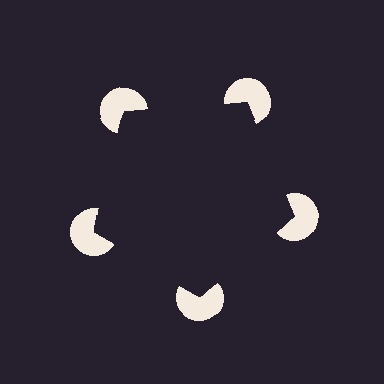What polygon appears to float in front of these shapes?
An illusory pentagon — its edges are inferred from the aligned wedge cuts in the pac-man discs, not physically drawn.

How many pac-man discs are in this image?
There are 5 — one at each vertex of the illusory pentagon.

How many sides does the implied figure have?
5 sides.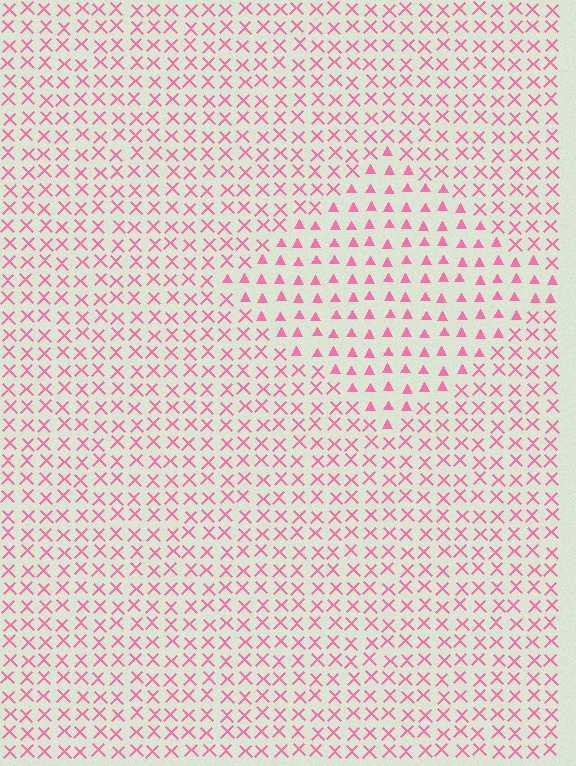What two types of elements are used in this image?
The image uses triangles inside the diamond region and X marks outside it.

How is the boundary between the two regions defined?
The boundary is defined by a change in element shape: triangles inside vs. X marks outside. All elements share the same color and spacing.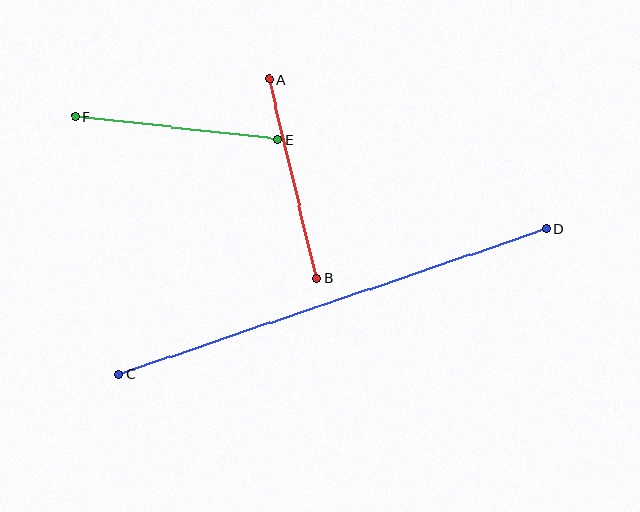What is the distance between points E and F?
The distance is approximately 203 pixels.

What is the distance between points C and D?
The distance is approximately 452 pixels.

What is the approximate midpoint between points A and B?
The midpoint is at approximately (293, 179) pixels.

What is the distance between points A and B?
The distance is approximately 204 pixels.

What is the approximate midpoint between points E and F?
The midpoint is at approximately (177, 128) pixels.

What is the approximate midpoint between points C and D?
The midpoint is at approximately (332, 302) pixels.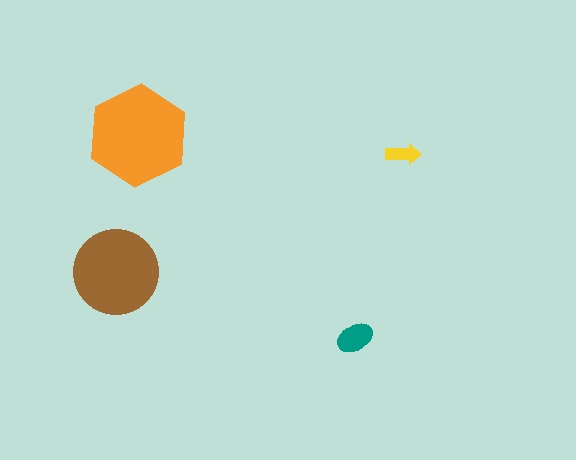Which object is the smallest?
The yellow arrow.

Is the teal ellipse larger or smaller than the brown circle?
Smaller.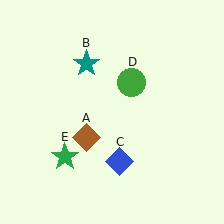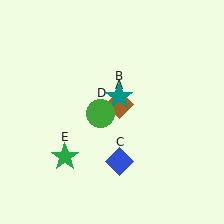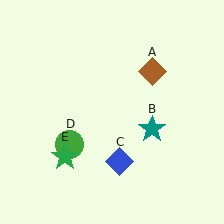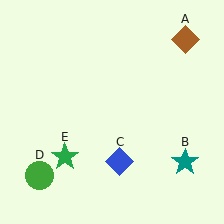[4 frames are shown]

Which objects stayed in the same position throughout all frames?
Blue diamond (object C) and green star (object E) remained stationary.